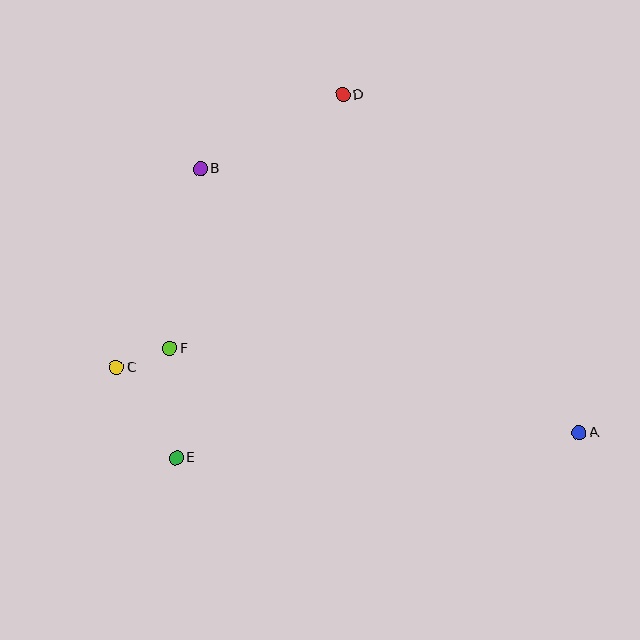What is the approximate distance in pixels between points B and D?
The distance between B and D is approximately 161 pixels.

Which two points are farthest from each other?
Points A and C are farthest from each other.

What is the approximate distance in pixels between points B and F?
The distance between B and F is approximately 182 pixels.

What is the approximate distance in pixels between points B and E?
The distance between B and E is approximately 290 pixels.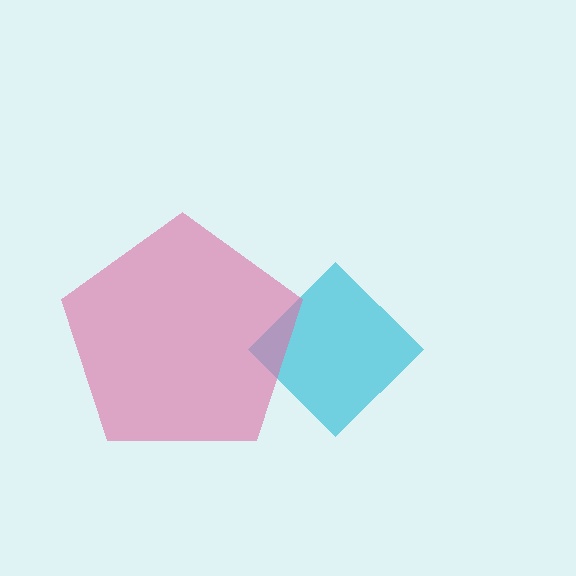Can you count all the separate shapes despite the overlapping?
Yes, there are 2 separate shapes.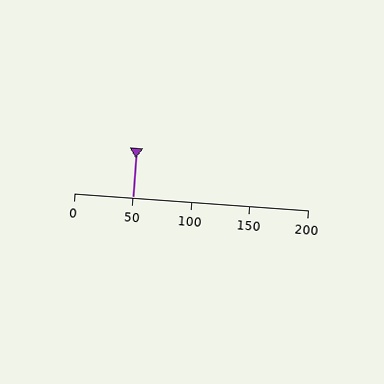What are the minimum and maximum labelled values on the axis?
The axis runs from 0 to 200.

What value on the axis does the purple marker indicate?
The marker indicates approximately 50.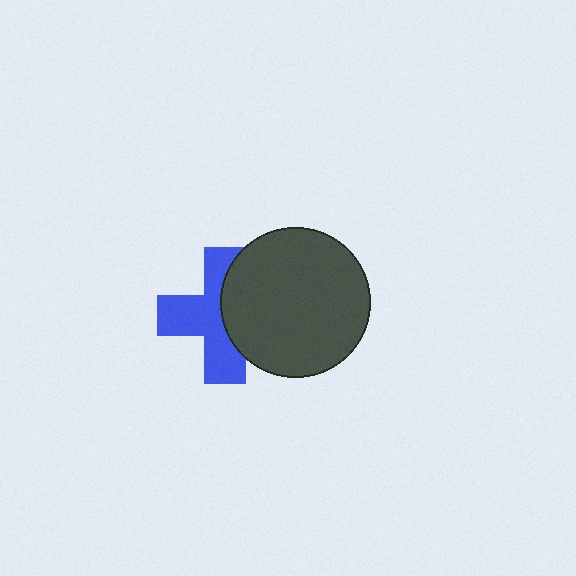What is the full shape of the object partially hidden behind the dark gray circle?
The partially hidden object is a blue cross.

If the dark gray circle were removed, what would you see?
You would see the complete blue cross.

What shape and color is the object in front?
The object in front is a dark gray circle.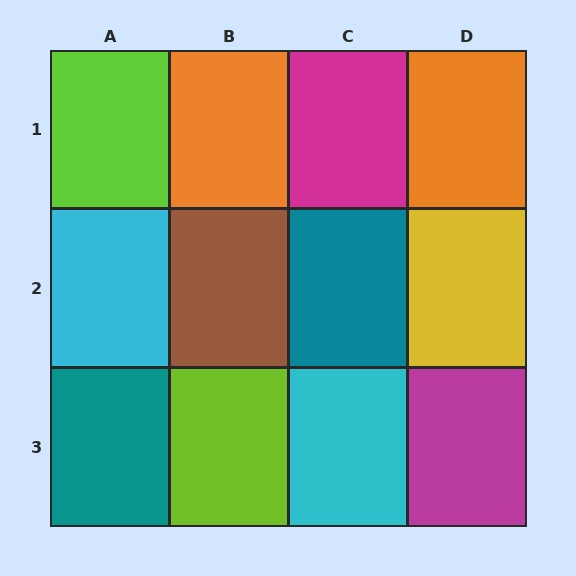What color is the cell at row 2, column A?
Cyan.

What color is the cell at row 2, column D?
Yellow.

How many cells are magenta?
2 cells are magenta.